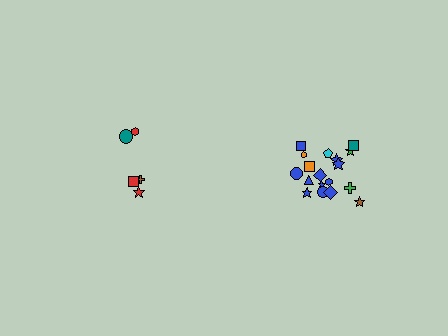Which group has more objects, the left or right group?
The right group.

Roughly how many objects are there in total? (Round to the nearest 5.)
Roughly 25 objects in total.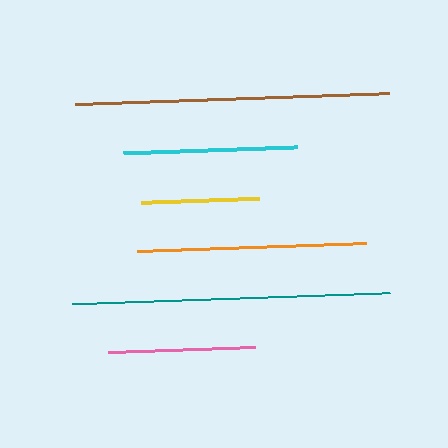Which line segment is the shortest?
The yellow line is the shortest at approximately 118 pixels.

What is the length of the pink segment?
The pink segment is approximately 147 pixels long.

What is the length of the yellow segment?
The yellow segment is approximately 118 pixels long.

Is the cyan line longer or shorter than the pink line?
The cyan line is longer than the pink line.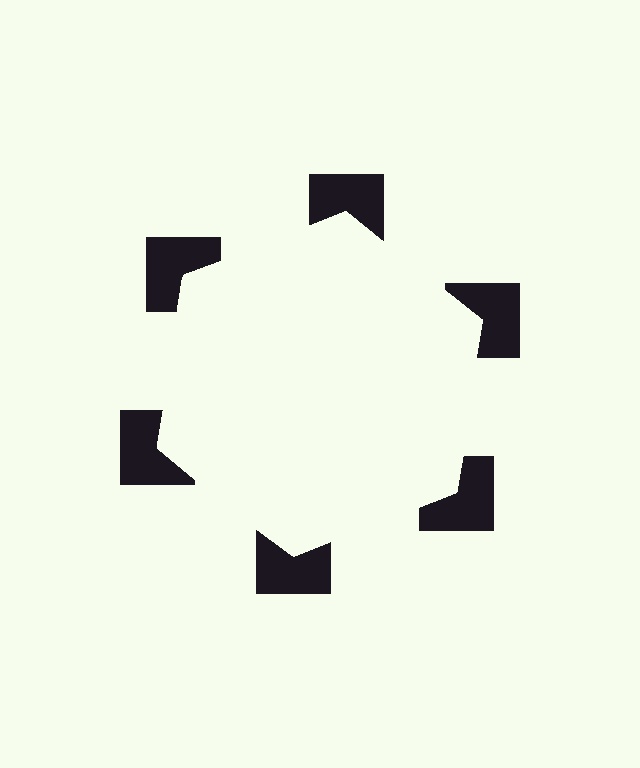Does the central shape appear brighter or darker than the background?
It typically appears slightly brighter than the background, even though no actual brightness change is drawn.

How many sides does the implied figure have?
6 sides.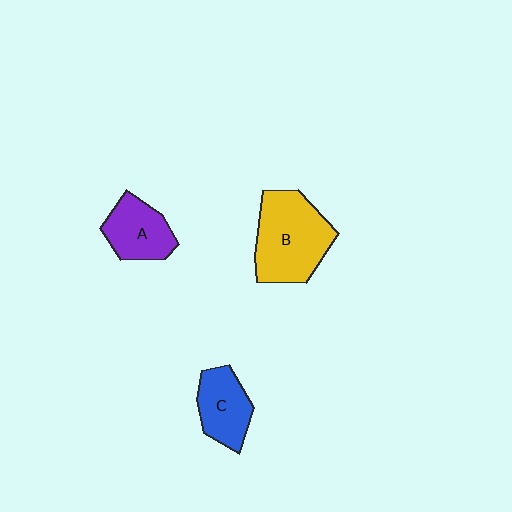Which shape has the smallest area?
Shape C (blue).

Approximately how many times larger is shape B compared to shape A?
Approximately 1.7 times.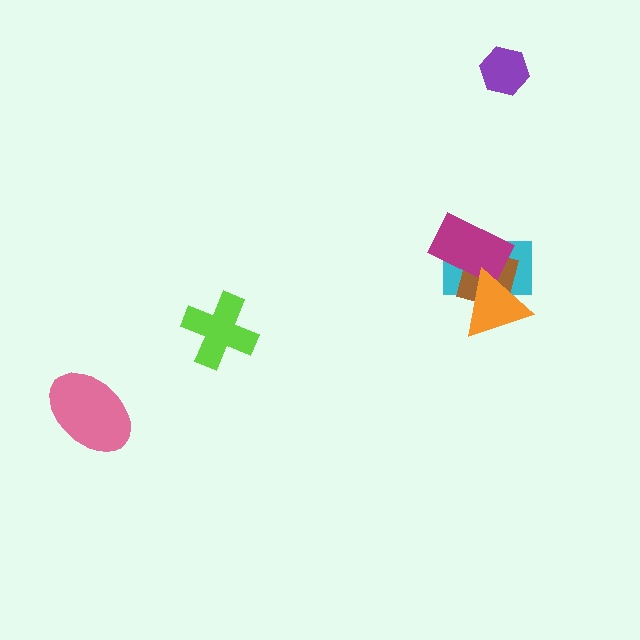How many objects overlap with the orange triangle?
3 objects overlap with the orange triangle.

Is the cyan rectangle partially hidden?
Yes, it is partially covered by another shape.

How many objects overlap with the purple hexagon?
0 objects overlap with the purple hexagon.